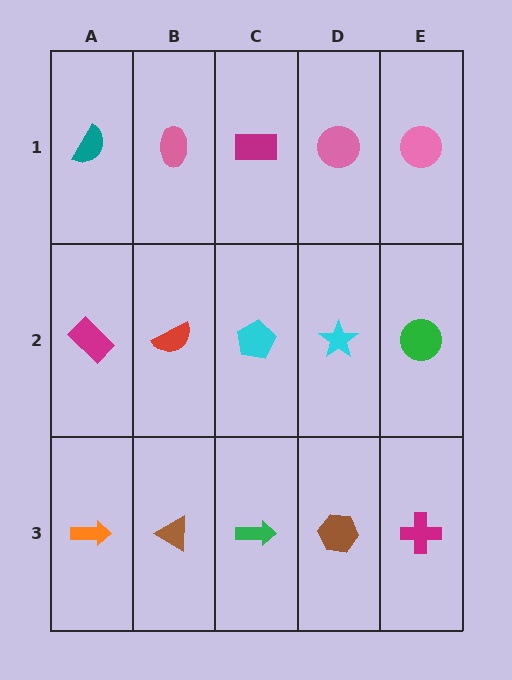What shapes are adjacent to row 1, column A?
A magenta rectangle (row 2, column A), a pink ellipse (row 1, column B).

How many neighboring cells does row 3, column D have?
3.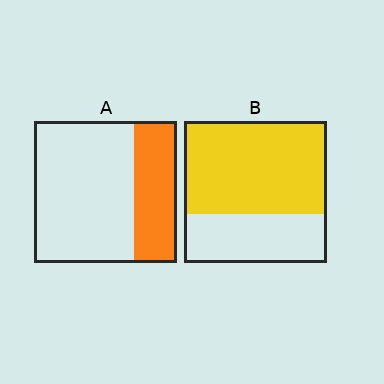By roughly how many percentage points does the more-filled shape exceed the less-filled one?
By roughly 35 percentage points (B over A).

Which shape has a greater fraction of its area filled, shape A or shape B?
Shape B.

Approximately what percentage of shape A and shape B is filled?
A is approximately 30% and B is approximately 65%.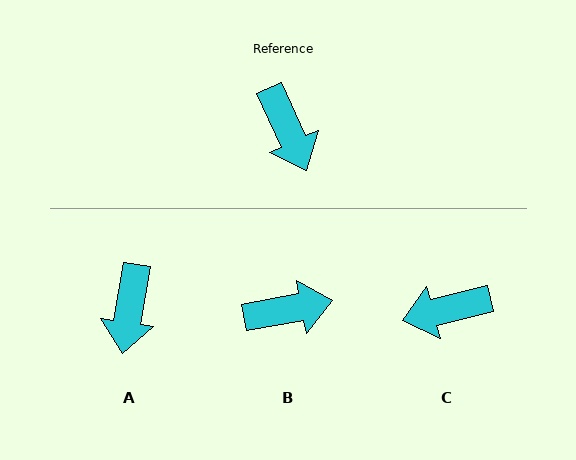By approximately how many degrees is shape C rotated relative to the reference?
Approximately 100 degrees clockwise.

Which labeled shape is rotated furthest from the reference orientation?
C, about 100 degrees away.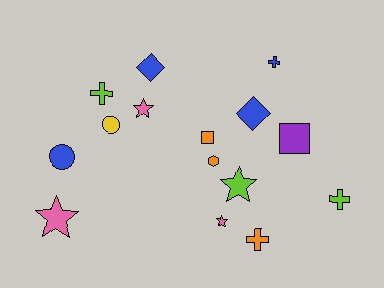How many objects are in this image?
There are 15 objects.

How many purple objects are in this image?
There is 1 purple object.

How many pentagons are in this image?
There are no pentagons.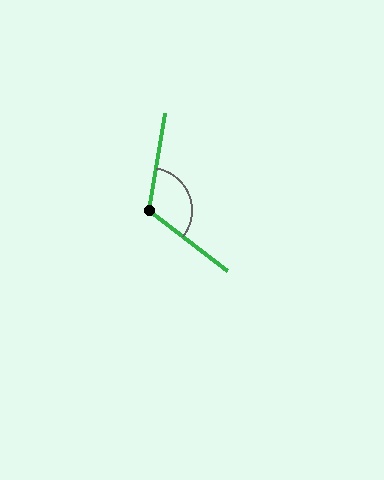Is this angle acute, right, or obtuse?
It is obtuse.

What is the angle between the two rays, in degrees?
Approximately 119 degrees.